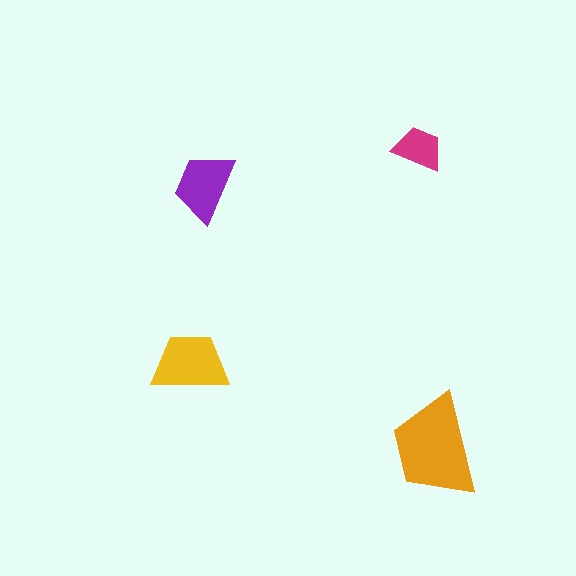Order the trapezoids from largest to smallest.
the orange one, the yellow one, the purple one, the magenta one.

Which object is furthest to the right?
The orange trapezoid is rightmost.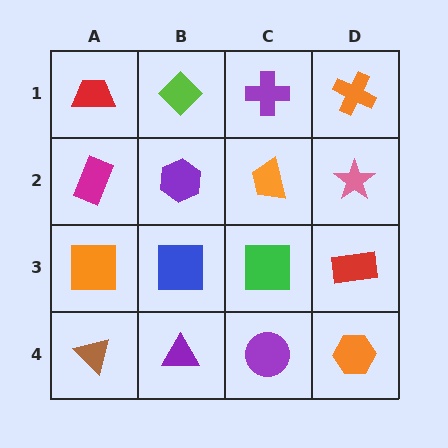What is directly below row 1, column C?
An orange trapezoid.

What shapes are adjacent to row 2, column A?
A red trapezoid (row 1, column A), an orange square (row 3, column A), a purple hexagon (row 2, column B).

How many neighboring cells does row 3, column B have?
4.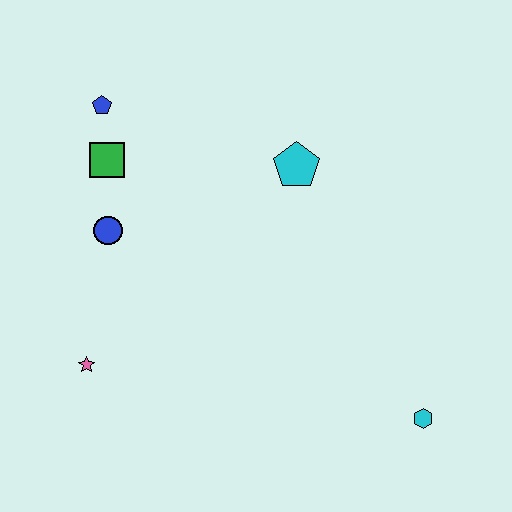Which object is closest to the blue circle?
The green square is closest to the blue circle.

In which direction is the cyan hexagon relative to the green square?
The cyan hexagon is to the right of the green square.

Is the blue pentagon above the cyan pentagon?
Yes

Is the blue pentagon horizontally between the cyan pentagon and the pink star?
Yes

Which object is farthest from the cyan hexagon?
The blue pentagon is farthest from the cyan hexagon.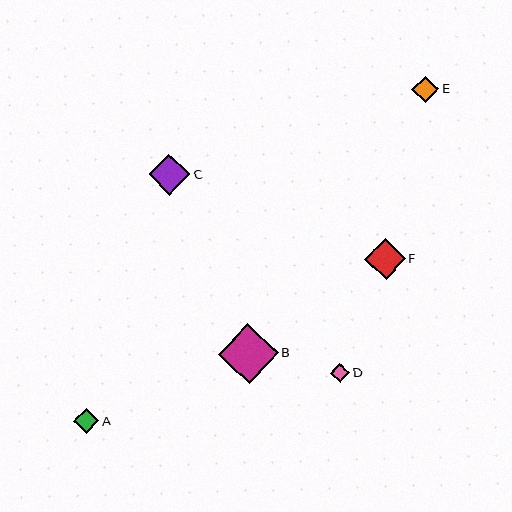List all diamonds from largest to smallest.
From largest to smallest: B, C, F, E, A, D.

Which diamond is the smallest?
Diamond D is the smallest with a size of approximately 19 pixels.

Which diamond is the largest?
Diamond B is the largest with a size of approximately 60 pixels.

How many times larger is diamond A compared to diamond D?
Diamond A is approximately 1.3 times the size of diamond D.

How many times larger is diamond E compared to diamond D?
Diamond E is approximately 1.4 times the size of diamond D.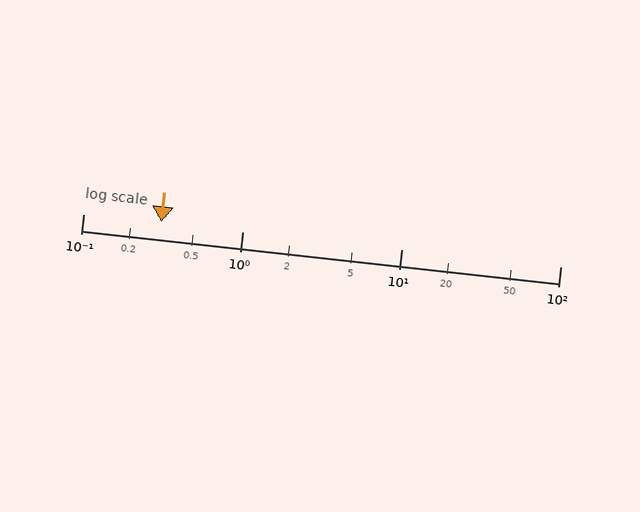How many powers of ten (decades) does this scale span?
The scale spans 3 decades, from 0.1 to 100.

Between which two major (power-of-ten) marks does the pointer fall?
The pointer is between 0.1 and 1.